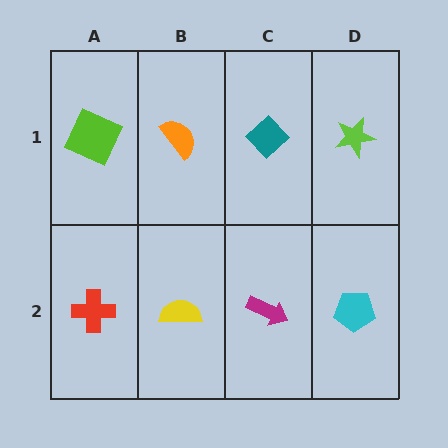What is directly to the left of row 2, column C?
A yellow semicircle.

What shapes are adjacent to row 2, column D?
A lime star (row 1, column D), a magenta arrow (row 2, column C).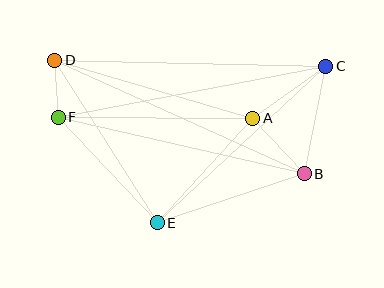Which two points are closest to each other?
Points D and F are closest to each other.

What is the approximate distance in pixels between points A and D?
The distance between A and D is approximately 206 pixels.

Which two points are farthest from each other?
Points B and D are farthest from each other.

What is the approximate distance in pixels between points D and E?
The distance between D and E is approximately 192 pixels.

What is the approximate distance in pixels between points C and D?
The distance between C and D is approximately 271 pixels.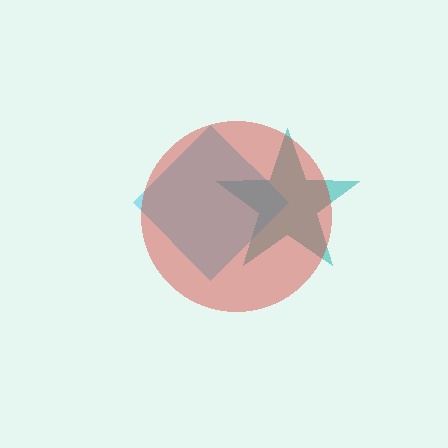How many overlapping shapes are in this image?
There are 3 overlapping shapes in the image.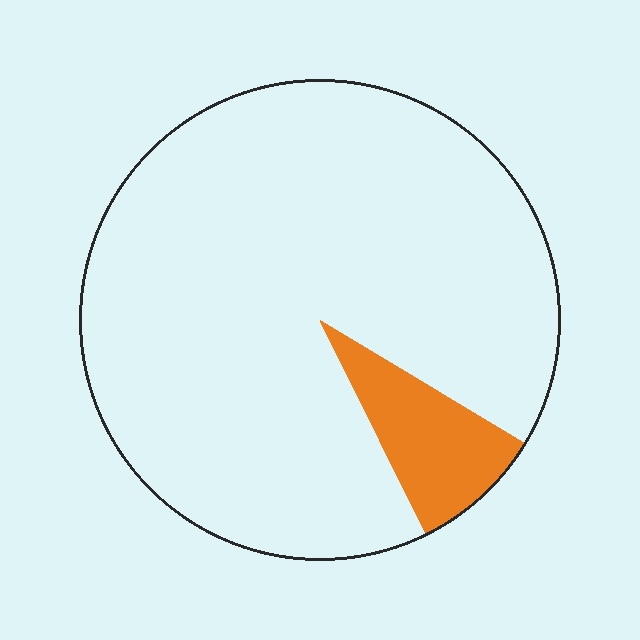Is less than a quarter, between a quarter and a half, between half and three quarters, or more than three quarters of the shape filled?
Less than a quarter.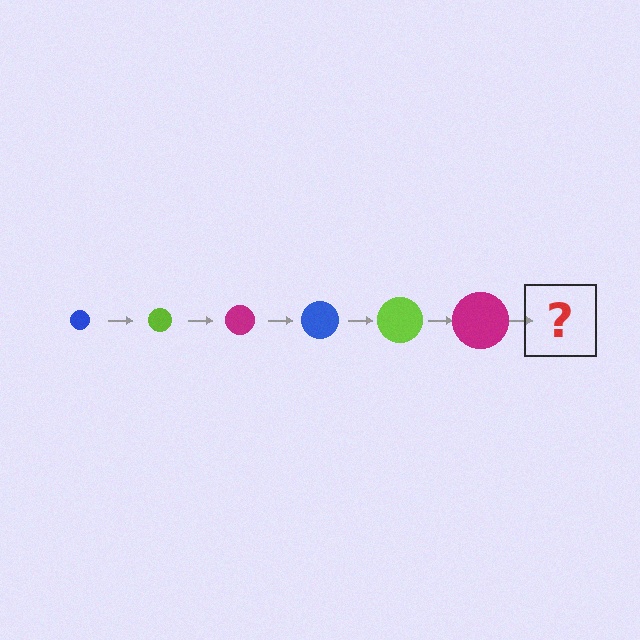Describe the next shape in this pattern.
It should be a blue circle, larger than the previous one.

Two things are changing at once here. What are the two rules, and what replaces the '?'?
The two rules are that the circle grows larger each step and the color cycles through blue, lime, and magenta. The '?' should be a blue circle, larger than the previous one.